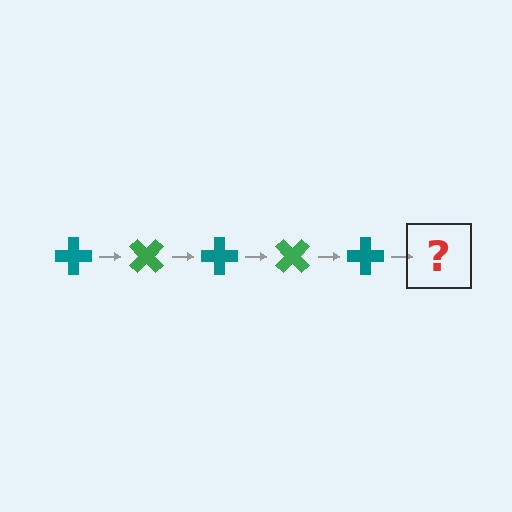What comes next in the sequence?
The next element should be a green cross, rotated 225 degrees from the start.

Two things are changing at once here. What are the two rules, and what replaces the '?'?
The two rules are that it rotates 45 degrees each step and the color cycles through teal and green. The '?' should be a green cross, rotated 225 degrees from the start.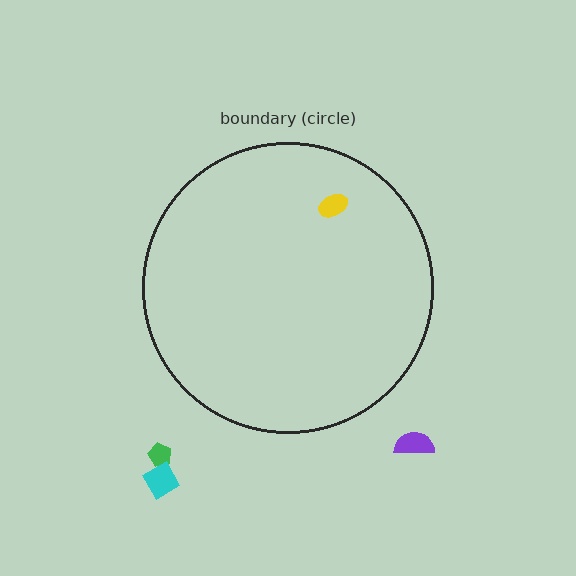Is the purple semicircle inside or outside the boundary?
Outside.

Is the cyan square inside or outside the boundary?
Outside.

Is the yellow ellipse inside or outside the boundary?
Inside.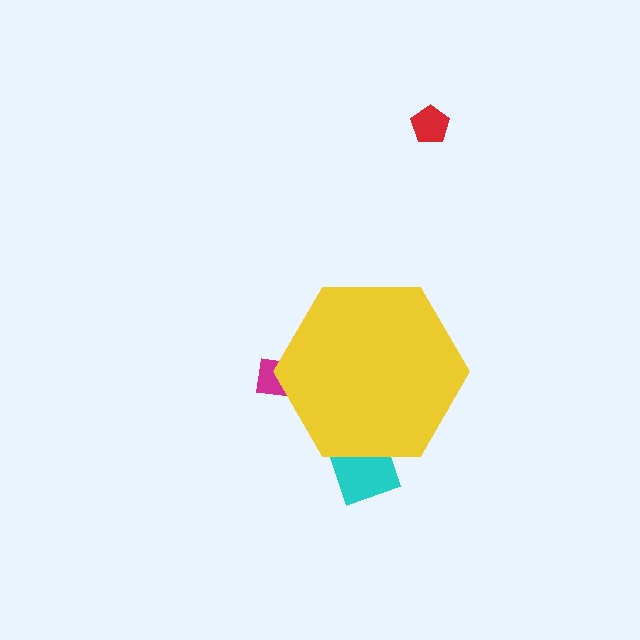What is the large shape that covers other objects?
A yellow hexagon.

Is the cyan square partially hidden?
Yes, the cyan square is partially hidden behind the yellow hexagon.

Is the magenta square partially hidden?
Yes, the magenta square is partially hidden behind the yellow hexagon.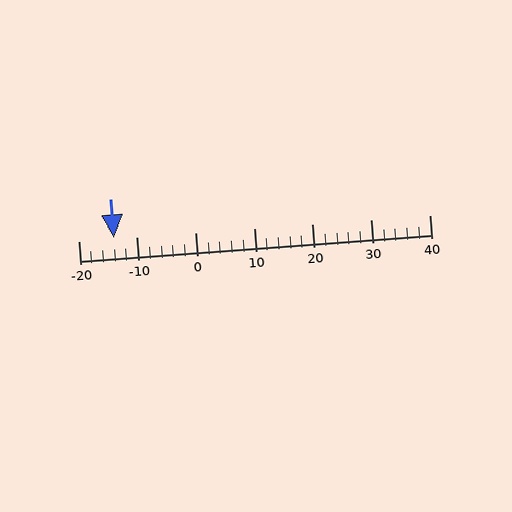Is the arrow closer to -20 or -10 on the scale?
The arrow is closer to -10.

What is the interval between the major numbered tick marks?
The major tick marks are spaced 10 units apart.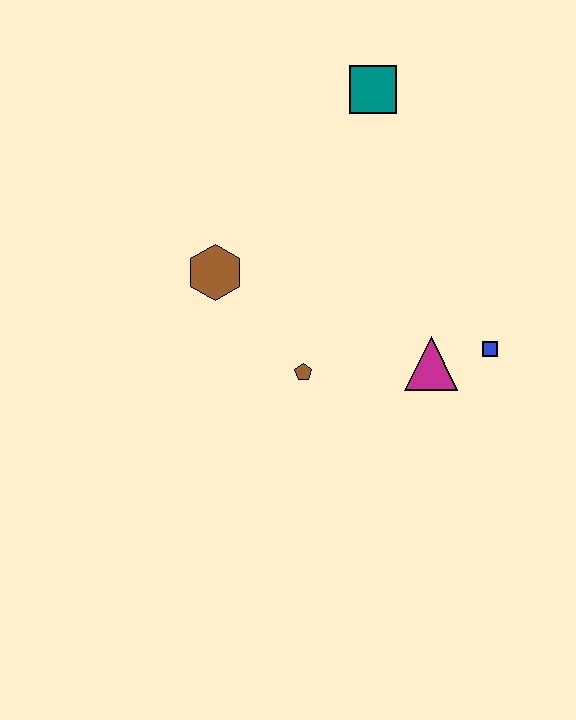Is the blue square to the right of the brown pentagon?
Yes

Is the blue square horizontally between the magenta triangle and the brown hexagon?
No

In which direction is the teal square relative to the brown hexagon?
The teal square is above the brown hexagon.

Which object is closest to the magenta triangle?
The blue square is closest to the magenta triangle.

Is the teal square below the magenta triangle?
No